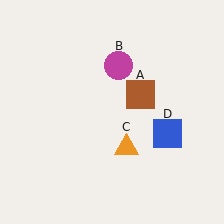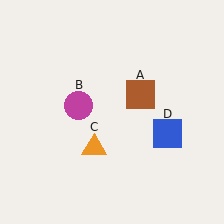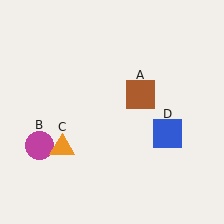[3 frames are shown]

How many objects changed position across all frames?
2 objects changed position: magenta circle (object B), orange triangle (object C).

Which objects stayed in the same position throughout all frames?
Brown square (object A) and blue square (object D) remained stationary.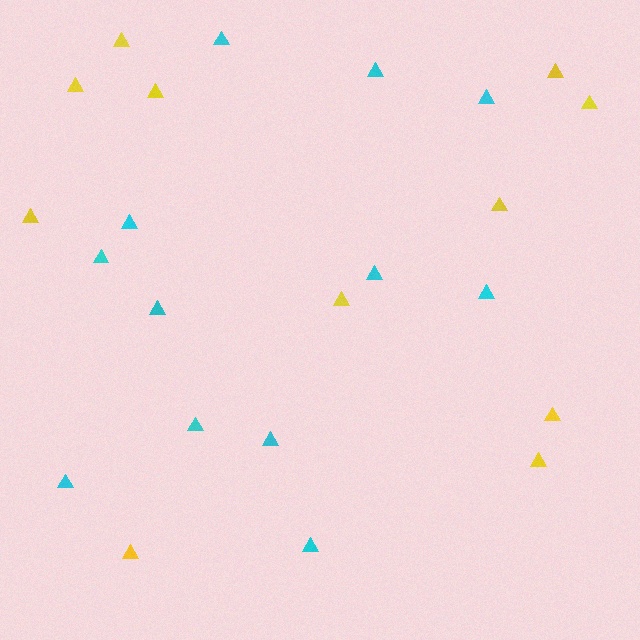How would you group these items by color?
There are 2 groups: one group of cyan triangles (12) and one group of yellow triangles (11).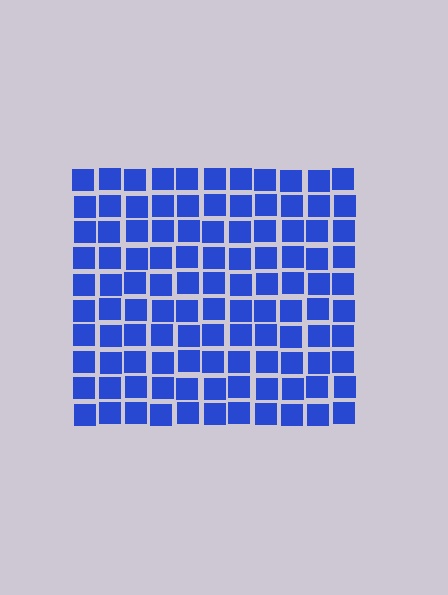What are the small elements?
The small elements are squares.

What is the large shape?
The large shape is a square.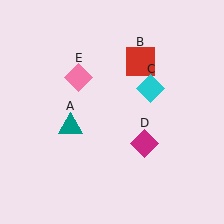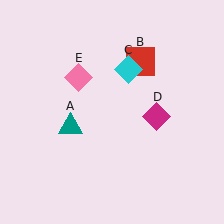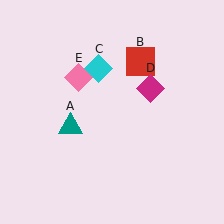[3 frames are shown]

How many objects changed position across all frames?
2 objects changed position: cyan diamond (object C), magenta diamond (object D).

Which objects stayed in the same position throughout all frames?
Teal triangle (object A) and red square (object B) and pink diamond (object E) remained stationary.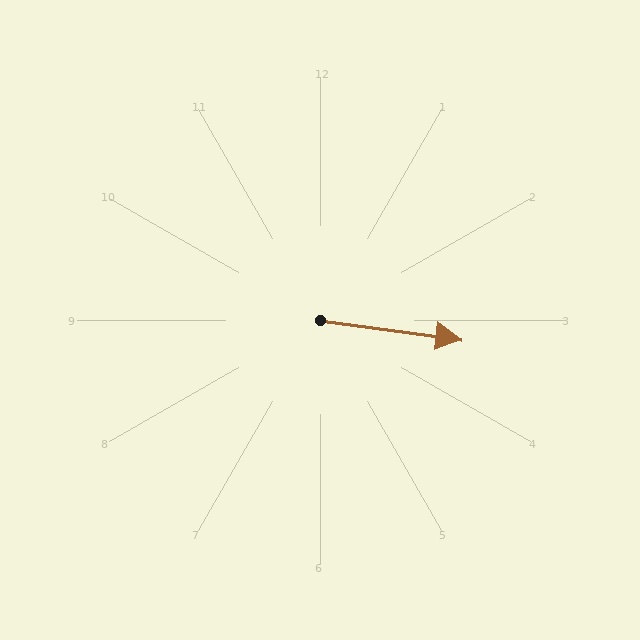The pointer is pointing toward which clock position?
Roughly 3 o'clock.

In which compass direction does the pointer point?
East.